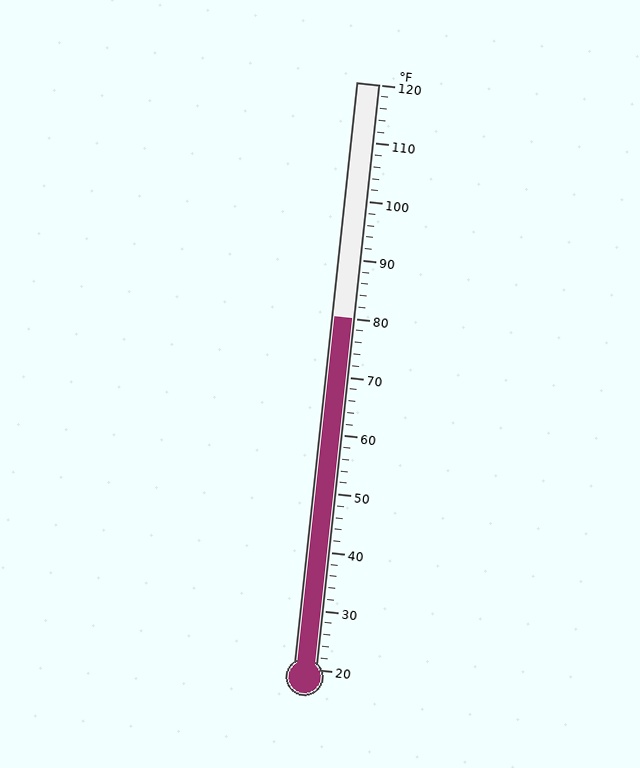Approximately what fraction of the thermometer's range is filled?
The thermometer is filled to approximately 60% of its range.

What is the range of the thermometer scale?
The thermometer scale ranges from 20°F to 120°F.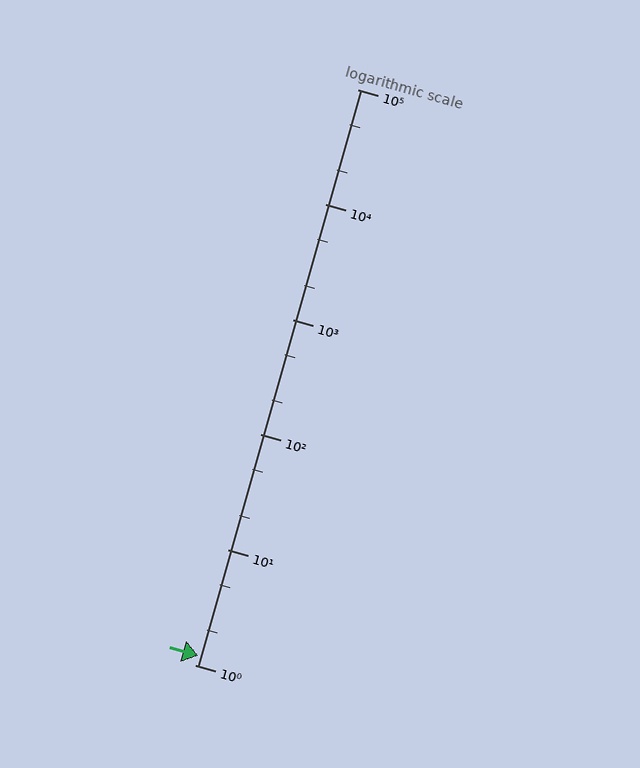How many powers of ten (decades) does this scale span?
The scale spans 5 decades, from 1 to 100000.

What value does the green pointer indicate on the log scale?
The pointer indicates approximately 1.2.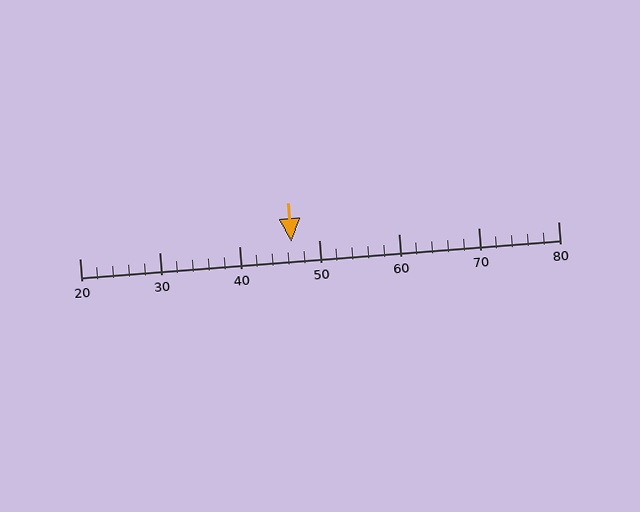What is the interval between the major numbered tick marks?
The major tick marks are spaced 10 units apart.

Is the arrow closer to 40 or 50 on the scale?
The arrow is closer to 50.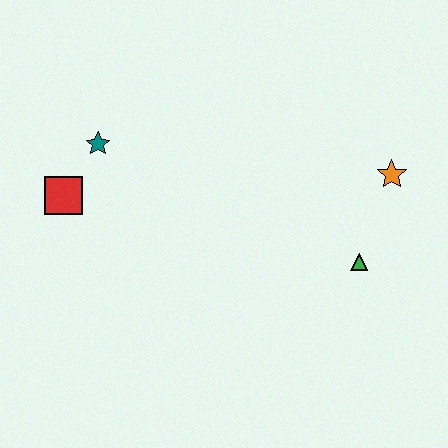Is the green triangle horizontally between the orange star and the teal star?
Yes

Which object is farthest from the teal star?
The orange star is farthest from the teal star.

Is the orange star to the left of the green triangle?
No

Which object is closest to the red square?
The teal star is closest to the red square.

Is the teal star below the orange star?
No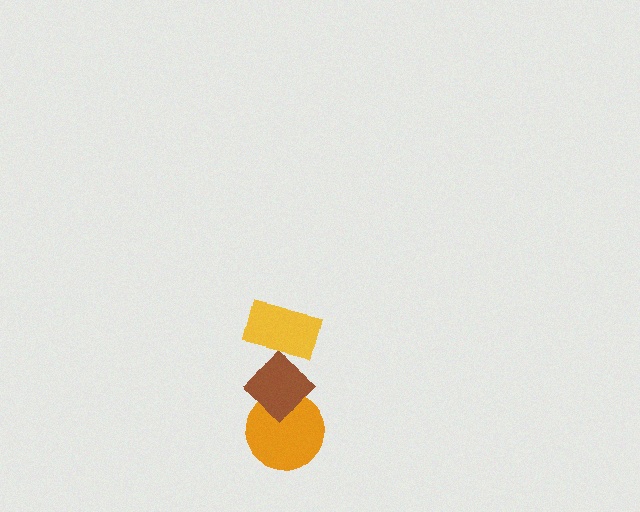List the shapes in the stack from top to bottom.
From top to bottom: the yellow rectangle, the brown diamond, the orange circle.